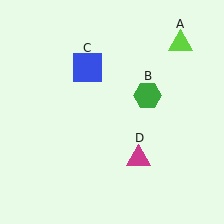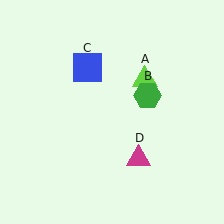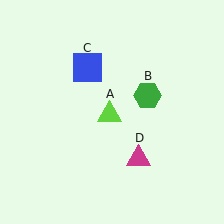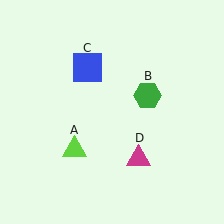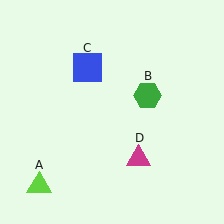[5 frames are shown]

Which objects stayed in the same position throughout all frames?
Green hexagon (object B) and blue square (object C) and magenta triangle (object D) remained stationary.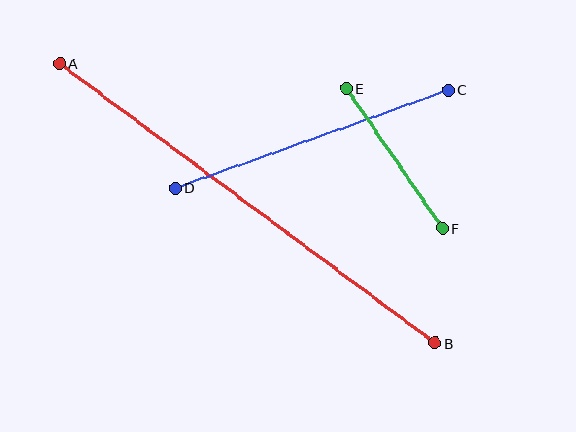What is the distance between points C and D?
The distance is approximately 290 pixels.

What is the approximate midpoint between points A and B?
The midpoint is at approximately (247, 203) pixels.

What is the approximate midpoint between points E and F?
The midpoint is at approximately (394, 158) pixels.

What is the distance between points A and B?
The distance is approximately 468 pixels.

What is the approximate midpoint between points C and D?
The midpoint is at approximately (312, 139) pixels.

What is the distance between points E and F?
The distance is approximately 169 pixels.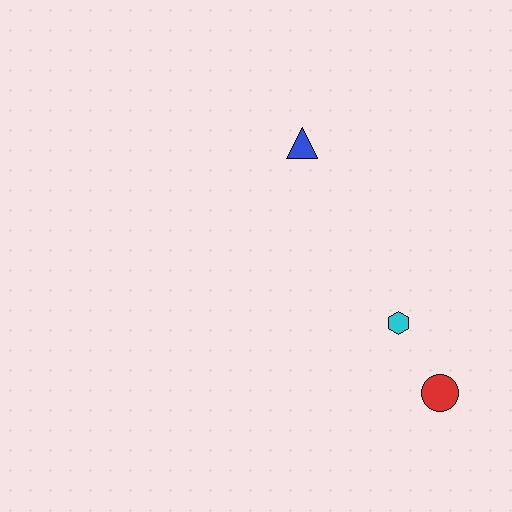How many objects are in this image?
There are 3 objects.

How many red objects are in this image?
There is 1 red object.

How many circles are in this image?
There is 1 circle.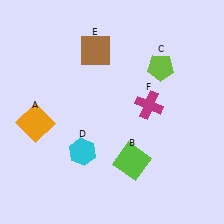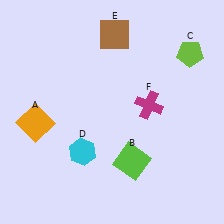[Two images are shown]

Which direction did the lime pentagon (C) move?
The lime pentagon (C) moved right.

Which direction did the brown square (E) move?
The brown square (E) moved right.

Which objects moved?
The objects that moved are: the lime pentagon (C), the brown square (E).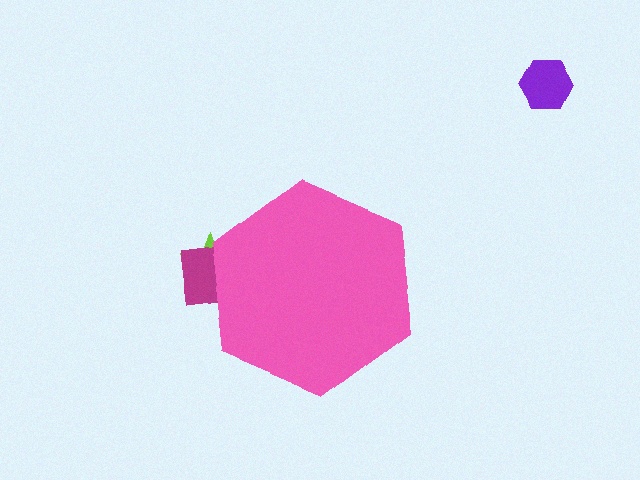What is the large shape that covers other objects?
A pink hexagon.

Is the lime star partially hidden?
Yes, the lime star is partially hidden behind the pink hexagon.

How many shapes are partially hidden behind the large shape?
2 shapes are partially hidden.